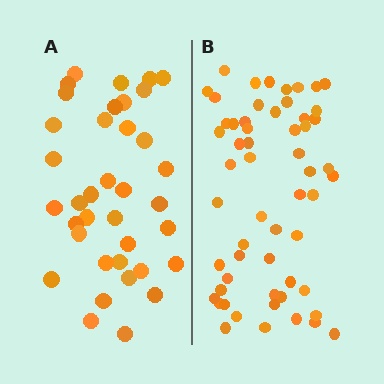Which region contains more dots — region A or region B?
Region B (the right region) has more dots.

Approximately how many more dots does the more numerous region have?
Region B has approximately 20 more dots than region A.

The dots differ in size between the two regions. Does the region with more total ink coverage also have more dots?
No. Region A has more total ink coverage because its dots are larger, but region B actually contains more individual dots. Total area can be misleading — the number of items is what matters here.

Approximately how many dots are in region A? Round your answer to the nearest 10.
About 40 dots. (The exact count is 37, which rounds to 40.)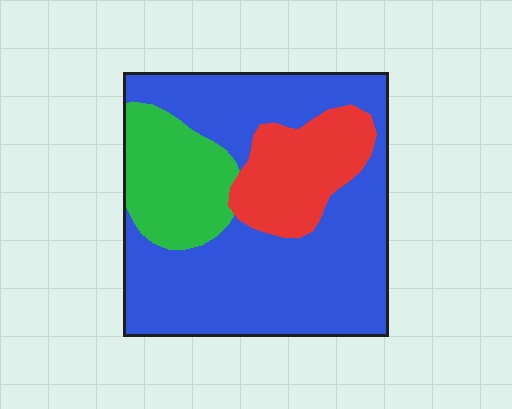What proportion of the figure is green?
Green takes up about one sixth (1/6) of the figure.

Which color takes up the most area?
Blue, at roughly 65%.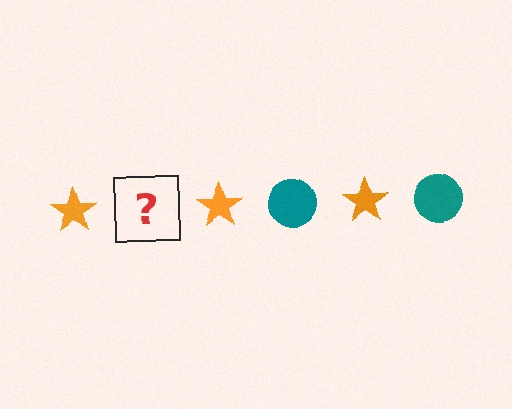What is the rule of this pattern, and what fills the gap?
The rule is that the pattern alternates between orange star and teal circle. The gap should be filled with a teal circle.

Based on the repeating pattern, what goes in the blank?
The blank should be a teal circle.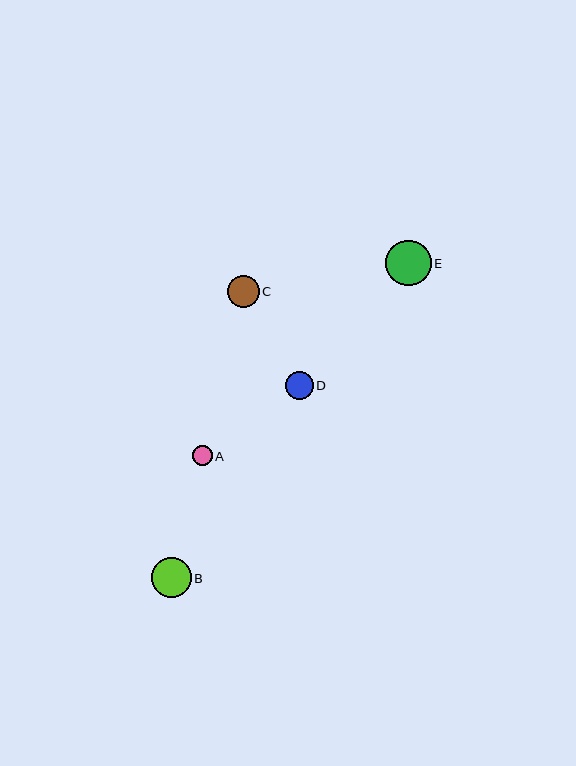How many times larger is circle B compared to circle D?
Circle B is approximately 1.4 times the size of circle D.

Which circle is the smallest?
Circle A is the smallest with a size of approximately 20 pixels.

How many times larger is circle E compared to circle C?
Circle E is approximately 1.5 times the size of circle C.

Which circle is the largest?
Circle E is the largest with a size of approximately 46 pixels.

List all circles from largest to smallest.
From largest to smallest: E, B, C, D, A.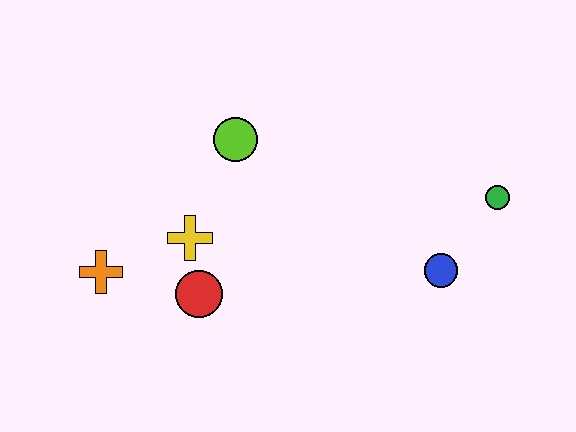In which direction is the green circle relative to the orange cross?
The green circle is to the right of the orange cross.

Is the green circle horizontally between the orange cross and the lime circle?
No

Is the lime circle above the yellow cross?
Yes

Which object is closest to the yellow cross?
The red circle is closest to the yellow cross.